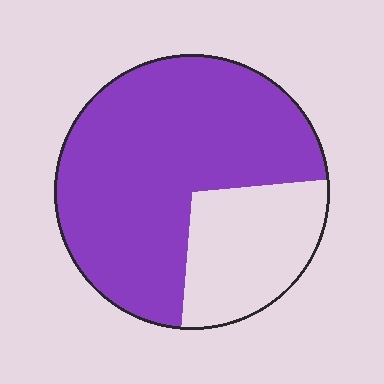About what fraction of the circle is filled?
About three quarters (3/4).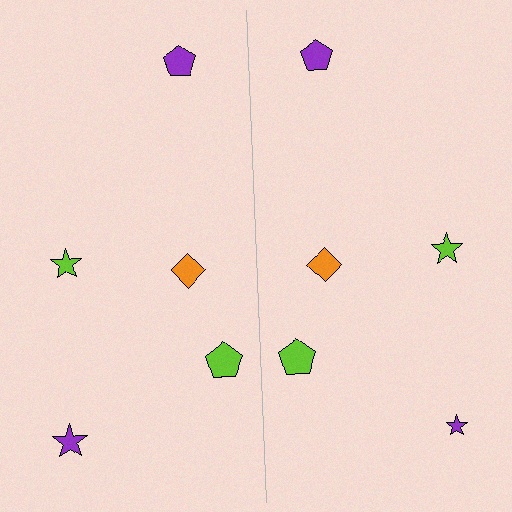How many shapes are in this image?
There are 10 shapes in this image.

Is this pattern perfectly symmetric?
No, the pattern is not perfectly symmetric. The purple star on the right side has a different size than its mirror counterpart.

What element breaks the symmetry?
The purple star on the right side has a different size than its mirror counterpart.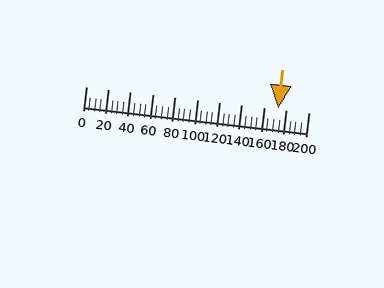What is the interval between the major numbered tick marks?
The major tick marks are spaced 20 units apart.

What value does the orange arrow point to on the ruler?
The orange arrow points to approximately 173.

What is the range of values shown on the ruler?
The ruler shows values from 0 to 200.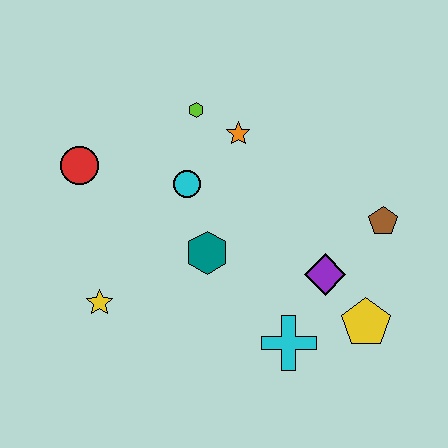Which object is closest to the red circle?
The cyan circle is closest to the red circle.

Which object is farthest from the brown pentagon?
The red circle is farthest from the brown pentagon.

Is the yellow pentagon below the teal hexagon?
Yes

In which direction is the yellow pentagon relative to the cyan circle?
The yellow pentagon is to the right of the cyan circle.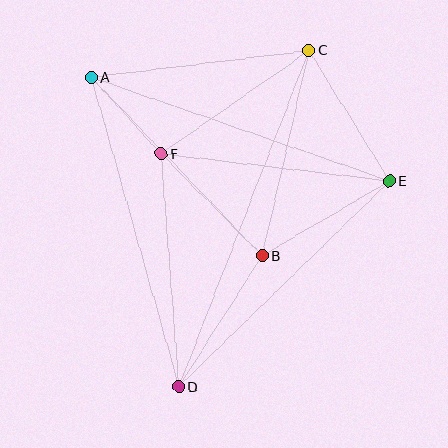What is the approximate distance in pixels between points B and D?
The distance between B and D is approximately 155 pixels.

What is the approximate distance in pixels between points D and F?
The distance between D and F is approximately 233 pixels.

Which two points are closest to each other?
Points A and F are closest to each other.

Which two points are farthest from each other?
Points C and D are farthest from each other.